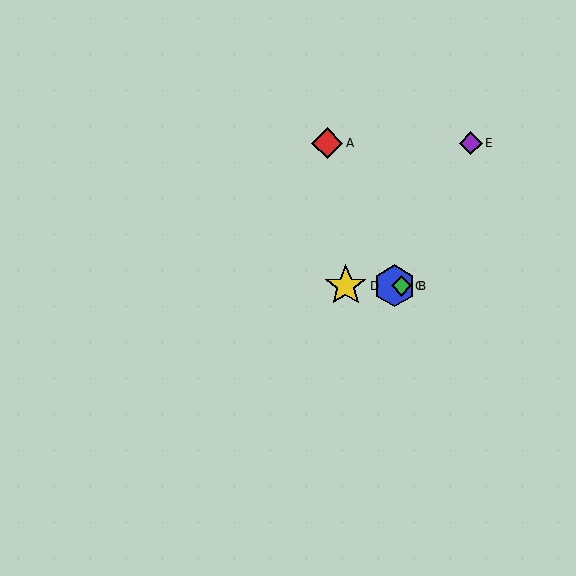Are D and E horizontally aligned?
No, D is at y≈286 and E is at y≈143.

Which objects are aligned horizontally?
Objects B, C, D are aligned horizontally.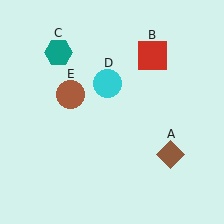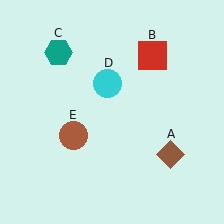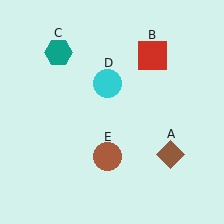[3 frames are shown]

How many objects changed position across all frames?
1 object changed position: brown circle (object E).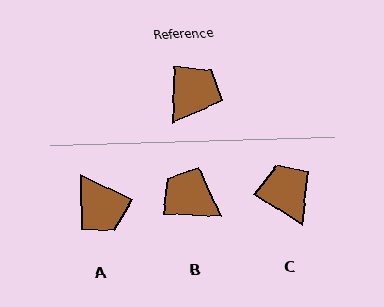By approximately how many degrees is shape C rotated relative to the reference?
Approximately 59 degrees counter-clockwise.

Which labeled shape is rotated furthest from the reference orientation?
A, about 114 degrees away.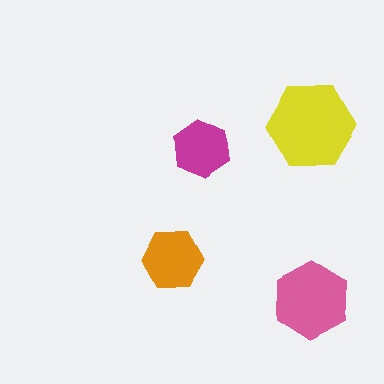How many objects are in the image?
There are 4 objects in the image.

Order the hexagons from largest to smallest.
the yellow one, the pink one, the orange one, the magenta one.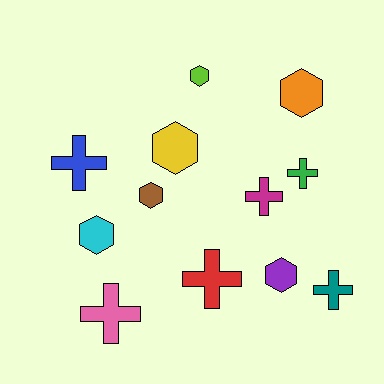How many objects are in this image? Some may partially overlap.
There are 12 objects.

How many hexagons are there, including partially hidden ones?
There are 6 hexagons.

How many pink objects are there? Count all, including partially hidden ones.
There is 1 pink object.